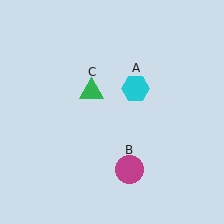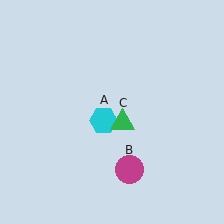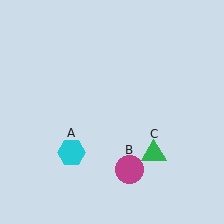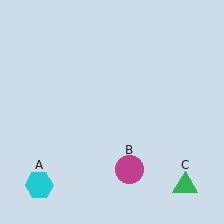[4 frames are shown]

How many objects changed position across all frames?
2 objects changed position: cyan hexagon (object A), green triangle (object C).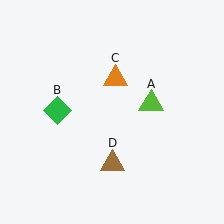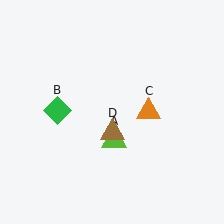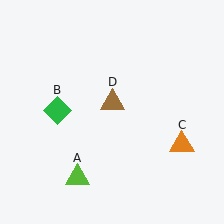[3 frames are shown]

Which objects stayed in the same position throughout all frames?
Green diamond (object B) remained stationary.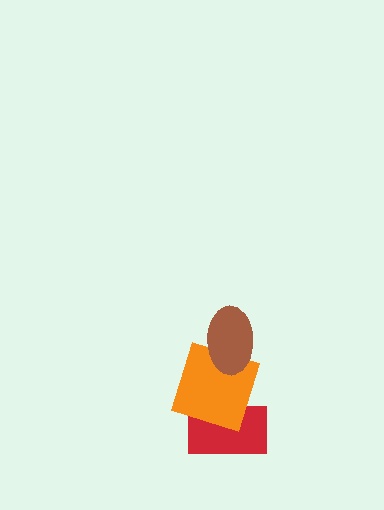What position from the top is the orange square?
The orange square is 2nd from the top.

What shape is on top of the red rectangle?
The orange square is on top of the red rectangle.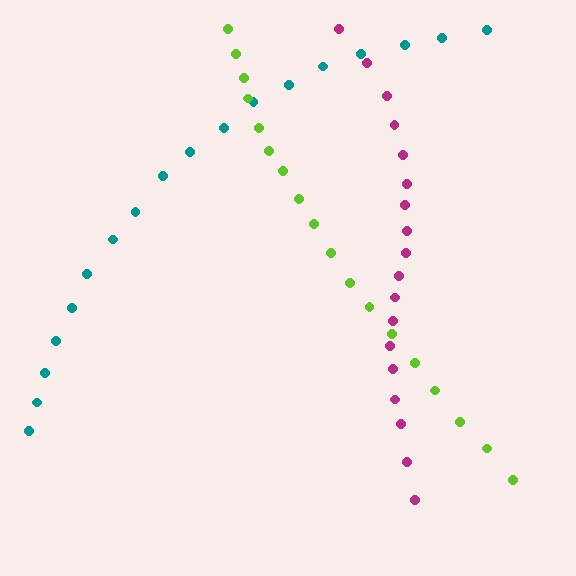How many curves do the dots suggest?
There are 3 distinct paths.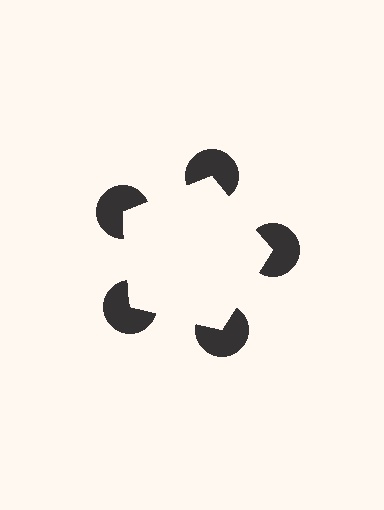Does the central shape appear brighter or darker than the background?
It typically appears slightly brighter than the background, even though no actual brightness change is drawn.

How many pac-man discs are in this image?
There are 5 — one at each vertex of the illusory pentagon.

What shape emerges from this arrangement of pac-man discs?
An illusory pentagon — its edges are inferred from the aligned wedge cuts in the pac-man discs, not physically drawn.